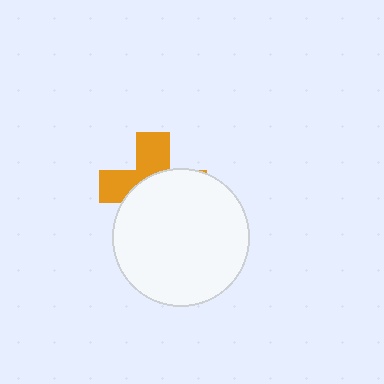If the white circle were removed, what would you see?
You would see the complete orange cross.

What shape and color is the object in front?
The object in front is a white circle.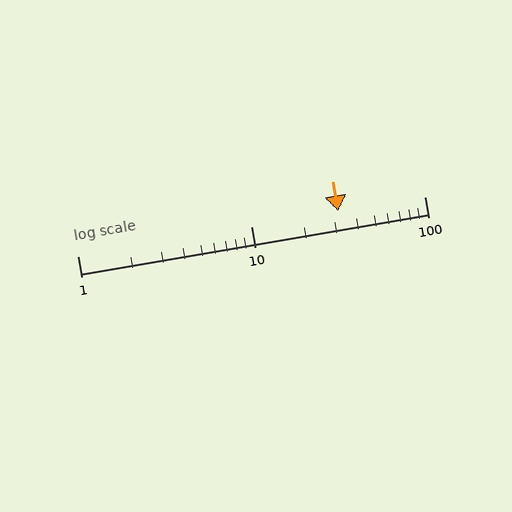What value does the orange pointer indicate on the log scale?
The pointer indicates approximately 32.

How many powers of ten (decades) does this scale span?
The scale spans 2 decades, from 1 to 100.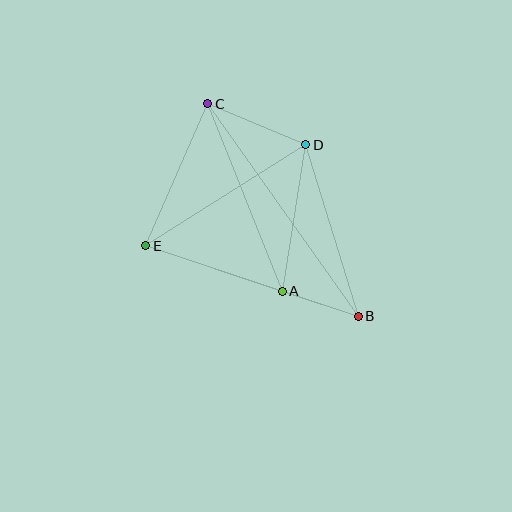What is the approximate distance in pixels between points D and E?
The distance between D and E is approximately 189 pixels.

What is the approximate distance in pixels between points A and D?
The distance between A and D is approximately 148 pixels.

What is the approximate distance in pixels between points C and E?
The distance between C and E is approximately 155 pixels.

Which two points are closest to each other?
Points A and B are closest to each other.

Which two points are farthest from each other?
Points B and C are farthest from each other.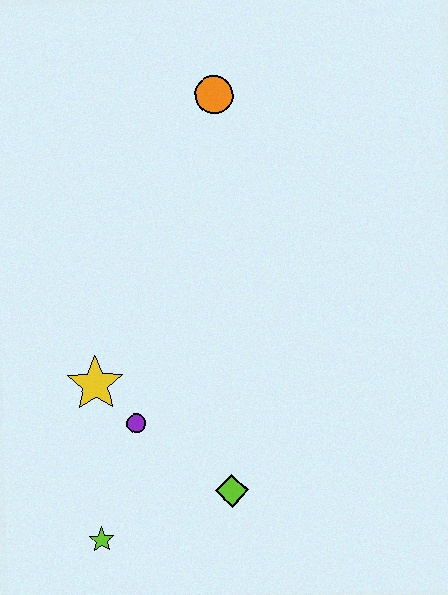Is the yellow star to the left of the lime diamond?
Yes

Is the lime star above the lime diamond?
No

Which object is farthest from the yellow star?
The orange circle is farthest from the yellow star.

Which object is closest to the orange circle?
The yellow star is closest to the orange circle.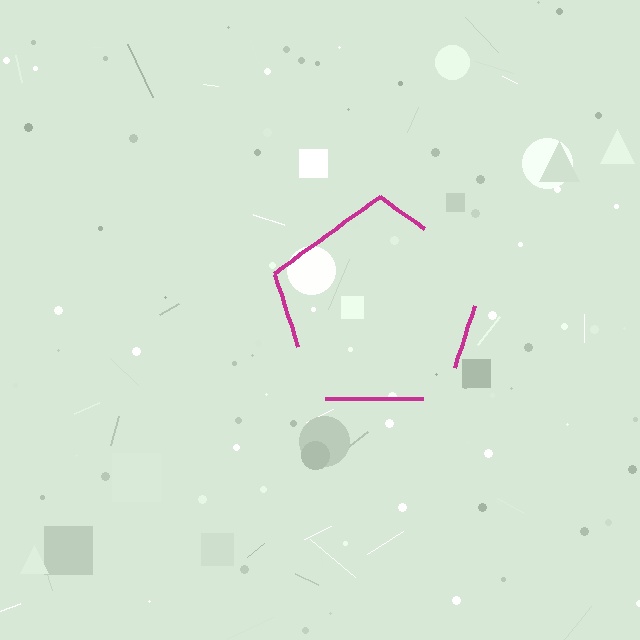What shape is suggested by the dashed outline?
The dashed outline suggests a pentagon.